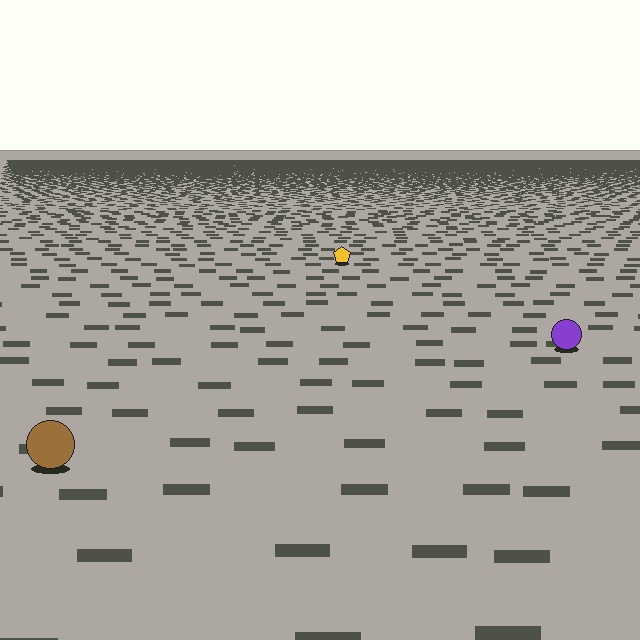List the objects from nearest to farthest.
From nearest to farthest: the brown circle, the purple circle, the yellow pentagon.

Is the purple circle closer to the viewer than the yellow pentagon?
Yes. The purple circle is closer — you can tell from the texture gradient: the ground texture is coarser near it.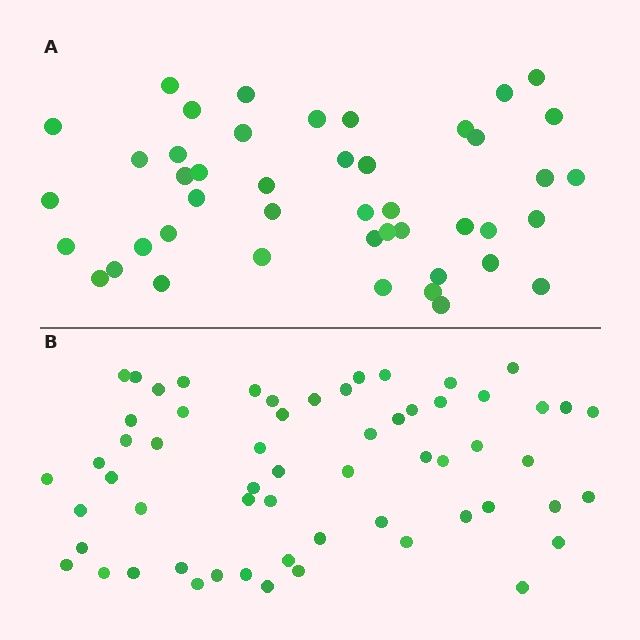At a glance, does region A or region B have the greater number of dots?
Region B (the bottom region) has more dots.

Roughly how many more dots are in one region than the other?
Region B has approximately 15 more dots than region A.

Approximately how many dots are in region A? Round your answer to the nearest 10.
About 40 dots. (The exact count is 45, which rounds to 40.)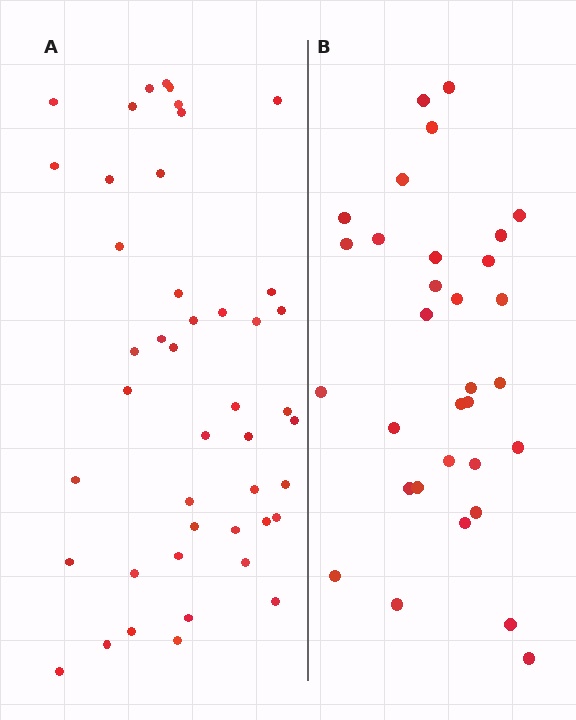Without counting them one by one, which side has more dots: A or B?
Region A (the left region) has more dots.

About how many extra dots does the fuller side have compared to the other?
Region A has approximately 15 more dots than region B.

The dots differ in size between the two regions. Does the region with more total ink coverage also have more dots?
No. Region B has more total ink coverage because its dots are larger, but region A actually contains more individual dots. Total area can be misleading — the number of items is what matters here.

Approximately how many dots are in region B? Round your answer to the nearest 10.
About 30 dots. (The exact count is 32, which rounds to 30.)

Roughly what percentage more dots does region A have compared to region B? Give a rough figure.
About 40% more.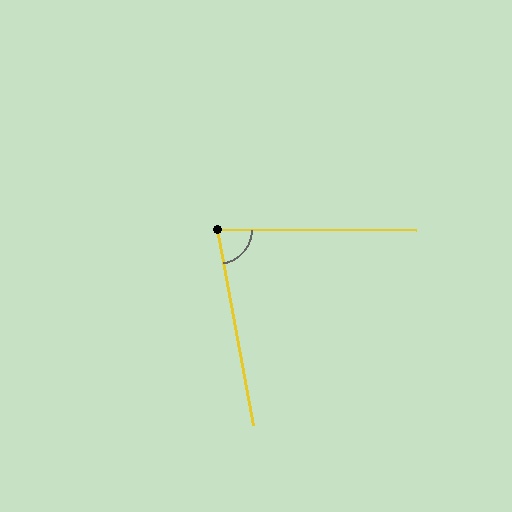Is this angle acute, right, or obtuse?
It is acute.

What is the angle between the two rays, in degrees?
Approximately 79 degrees.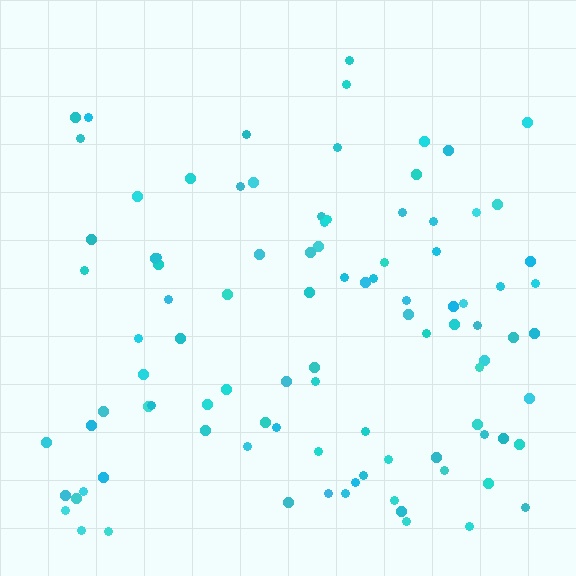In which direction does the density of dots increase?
From top to bottom, with the bottom side densest.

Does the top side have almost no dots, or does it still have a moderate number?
Still a moderate number, just noticeably fewer than the bottom.